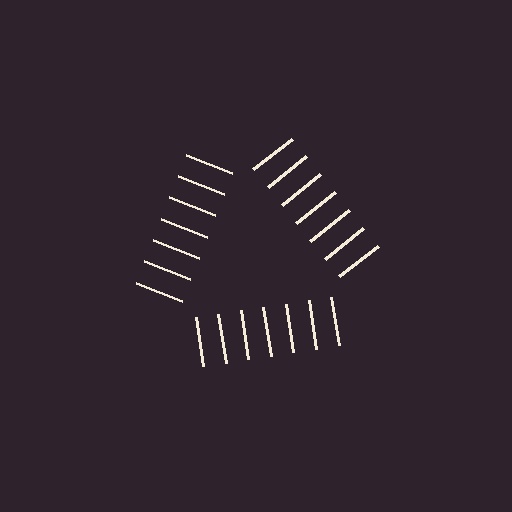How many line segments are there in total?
21 — 7 along each of the 3 edges.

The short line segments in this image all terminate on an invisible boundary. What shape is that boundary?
An illusory triangle — the line segments terminate on its edges but no continuous stroke is drawn.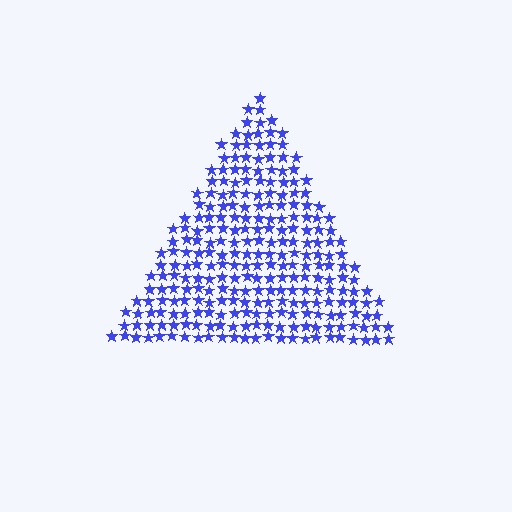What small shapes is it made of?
It is made of small stars.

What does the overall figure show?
The overall figure shows a triangle.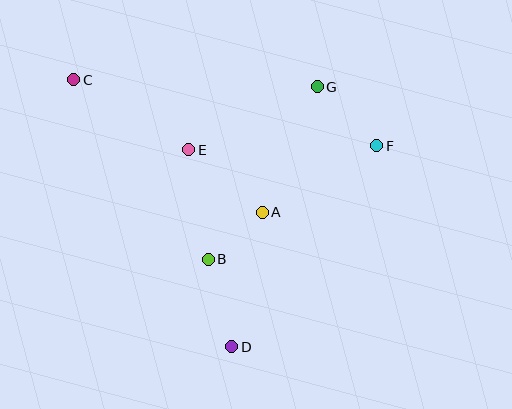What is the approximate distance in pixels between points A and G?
The distance between A and G is approximately 137 pixels.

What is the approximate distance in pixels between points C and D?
The distance between C and D is approximately 310 pixels.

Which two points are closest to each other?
Points A and B are closest to each other.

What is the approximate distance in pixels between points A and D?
The distance between A and D is approximately 138 pixels.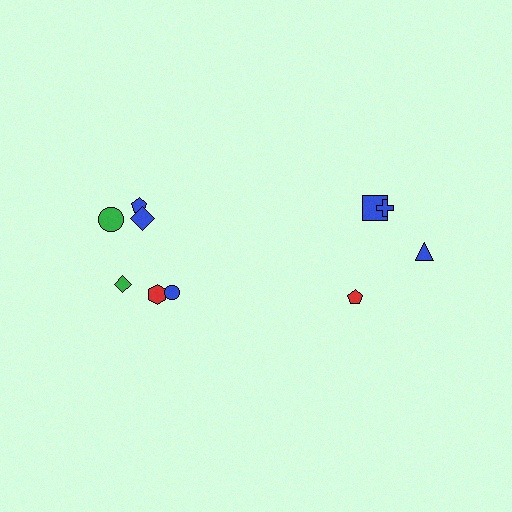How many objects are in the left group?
There are 6 objects.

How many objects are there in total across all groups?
There are 10 objects.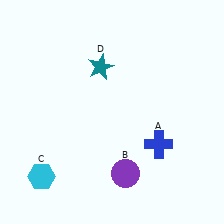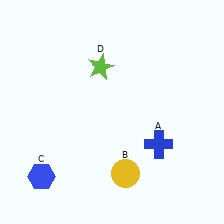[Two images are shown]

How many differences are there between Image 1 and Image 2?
There are 3 differences between the two images.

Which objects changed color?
B changed from purple to yellow. C changed from cyan to blue. D changed from teal to lime.